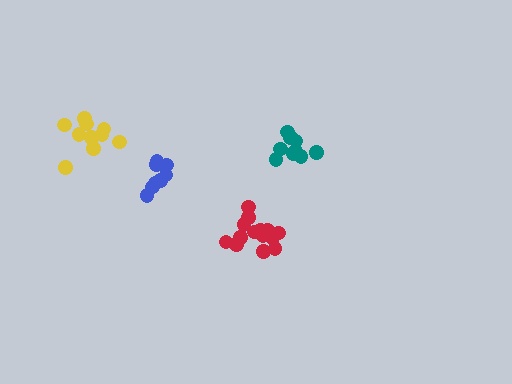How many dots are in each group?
Group 1: 10 dots, Group 2: 9 dots, Group 3: 14 dots, Group 4: 8 dots (41 total).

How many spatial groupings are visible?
There are 4 spatial groupings.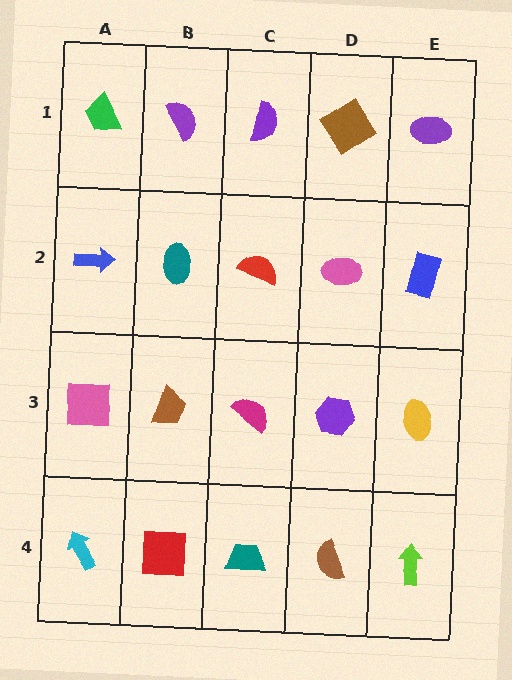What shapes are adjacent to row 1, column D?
A pink ellipse (row 2, column D), a purple semicircle (row 1, column C), a purple ellipse (row 1, column E).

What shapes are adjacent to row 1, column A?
A blue arrow (row 2, column A), a purple semicircle (row 1, column B).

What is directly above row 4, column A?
A pink square.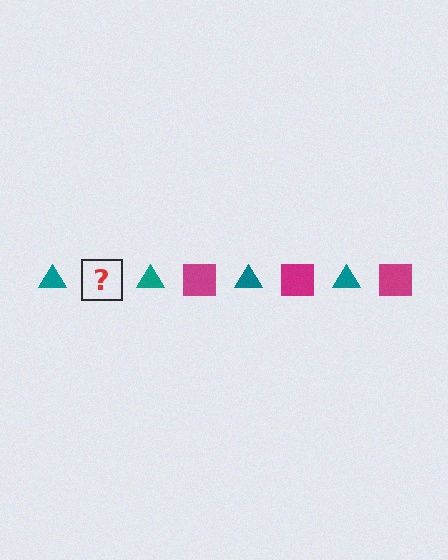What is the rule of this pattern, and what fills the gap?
The rule is that the pattern alternates between teal triangle and magenta square. The gap should be filled with a magenta square.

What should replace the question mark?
The question mark should be replaced with a magenta square.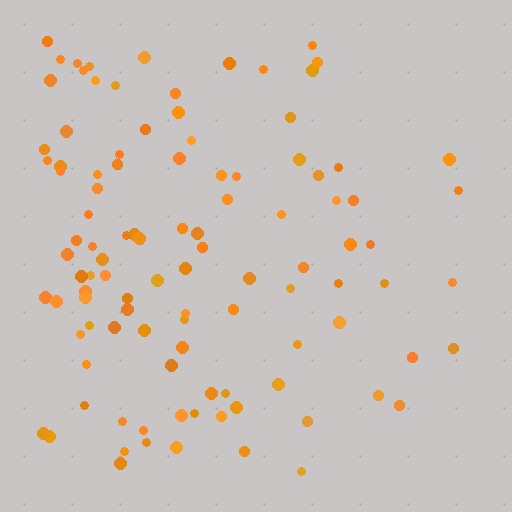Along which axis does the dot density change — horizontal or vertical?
Horizontal.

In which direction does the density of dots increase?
From right to left, with the left side densest.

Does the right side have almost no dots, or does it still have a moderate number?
Still a moderate number, just noticeably fewer than the left.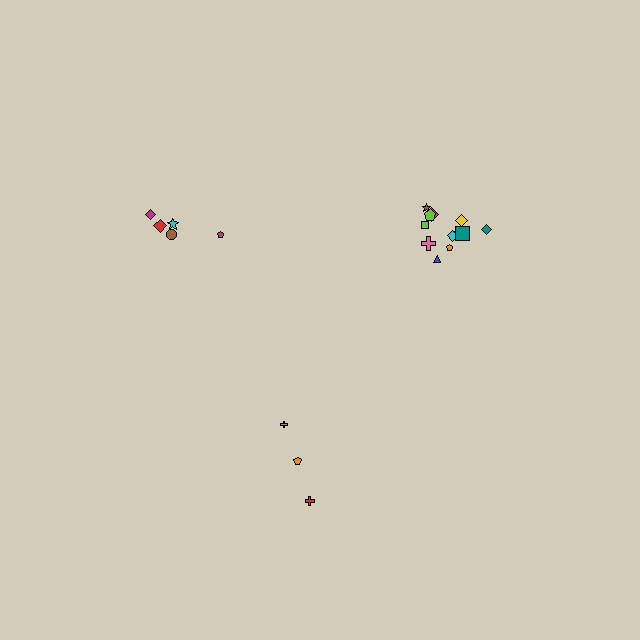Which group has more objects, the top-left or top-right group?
The top-right group.